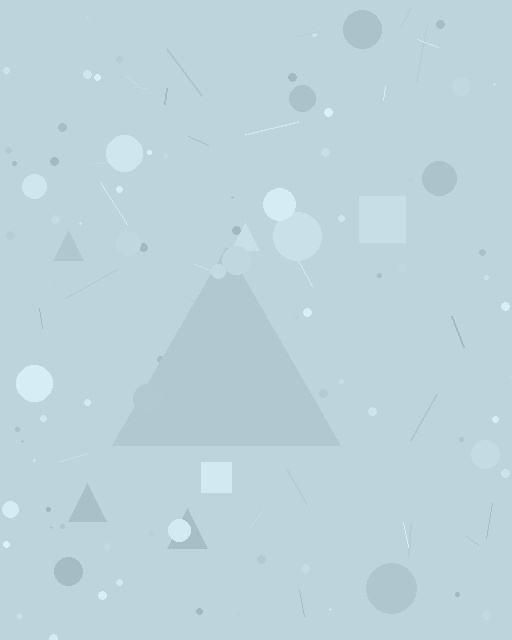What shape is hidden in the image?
A triangle is hidden in the image.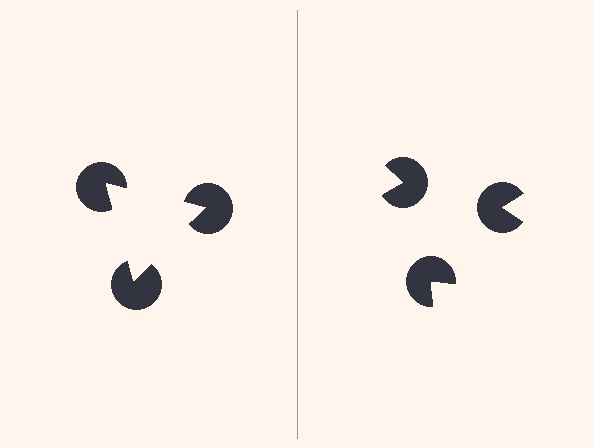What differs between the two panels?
The pac-man discs are positioned identically on both sides; only the wedge orientations differ. On the left they align to a triangle; on the right they are misaligned.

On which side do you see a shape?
An illusory triangle appears on the left side. On the right side the wedge cuts are rotated, so no coherent shape forms.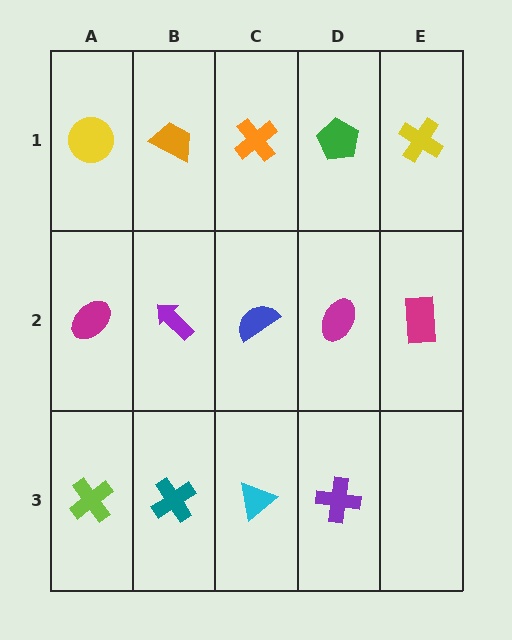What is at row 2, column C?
A blue semicircle.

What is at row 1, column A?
A yellow circle.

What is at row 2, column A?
A magenta ellipse.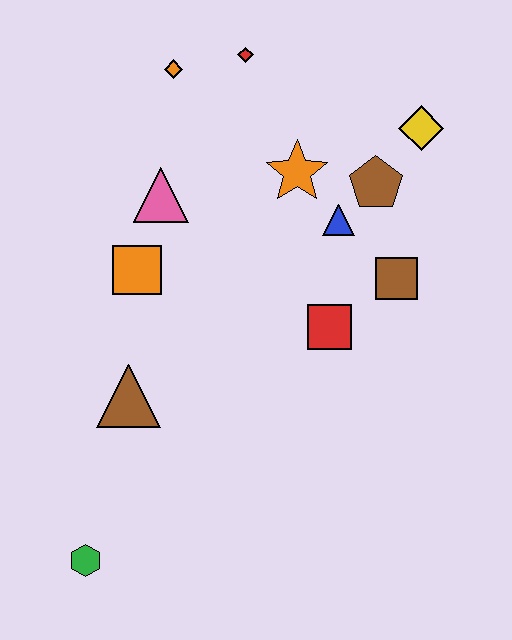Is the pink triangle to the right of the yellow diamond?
No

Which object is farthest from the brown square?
The green hexagon is farthest from the brown square.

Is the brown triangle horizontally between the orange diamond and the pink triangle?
No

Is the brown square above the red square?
Yes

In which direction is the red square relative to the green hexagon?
The red square is to the right of the green hexagon.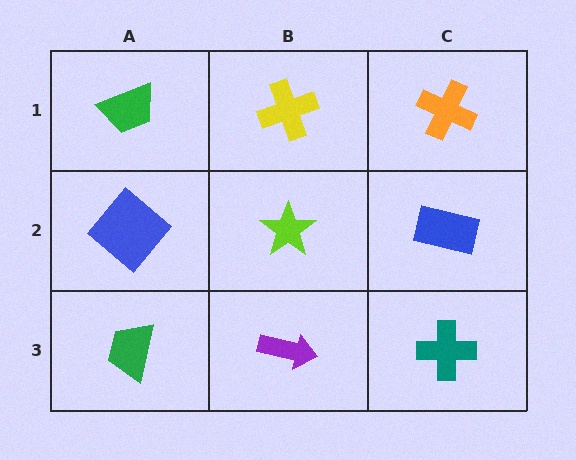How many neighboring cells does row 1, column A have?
2.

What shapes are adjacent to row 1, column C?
A blue rectangle (row 2, column C), a yellow cross (row 1, column B).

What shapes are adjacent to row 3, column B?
A lime star (row 2, column B), a green trapezoid (row 3, column A), a teal cross (row 3, column C).